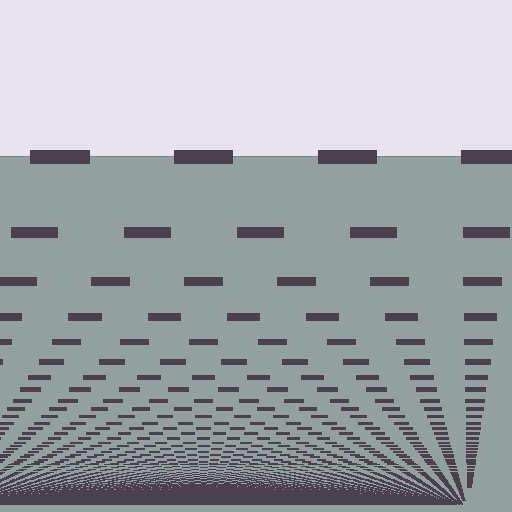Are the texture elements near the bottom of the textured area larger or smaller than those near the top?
Smaller. The gradient is inverted — elements near the bottom are smaller and denser.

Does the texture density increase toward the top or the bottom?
Density increases toward the bottom.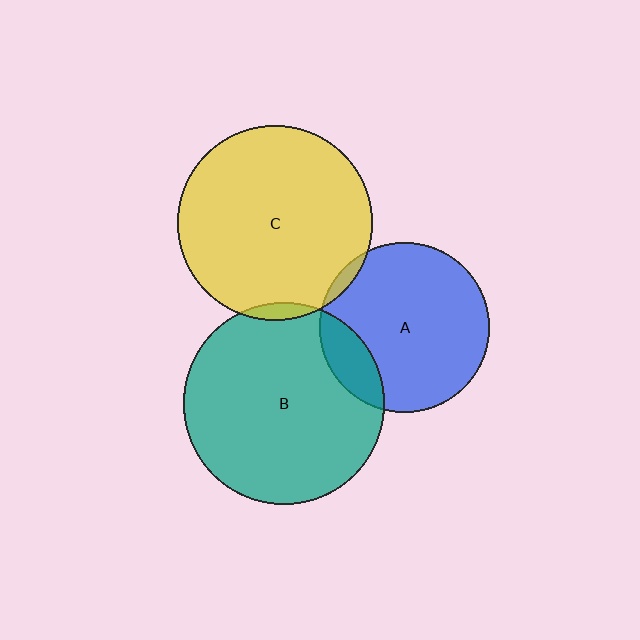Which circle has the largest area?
Circle B (teal).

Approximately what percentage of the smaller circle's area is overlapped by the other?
Approximately 5%.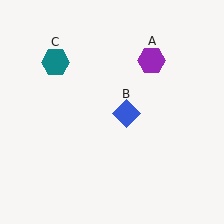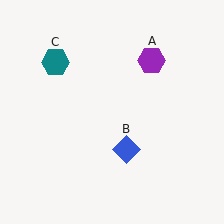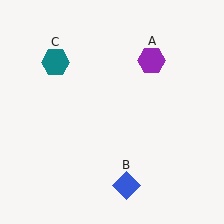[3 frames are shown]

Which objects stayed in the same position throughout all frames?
Purple hexagon (object A) and teal hexagon (object C) remained stationary.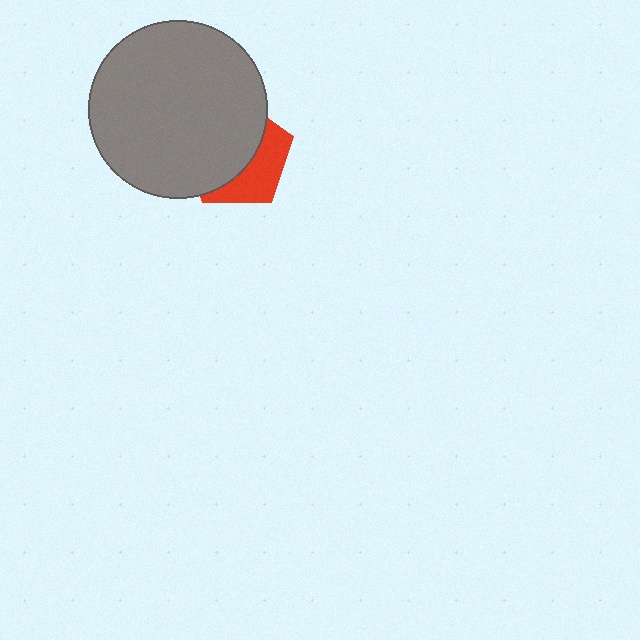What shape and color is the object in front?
The object in front is a gray circle.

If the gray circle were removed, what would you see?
You would see the complete red pentagon.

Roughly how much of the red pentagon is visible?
A small part of it is visible (roughly 39%).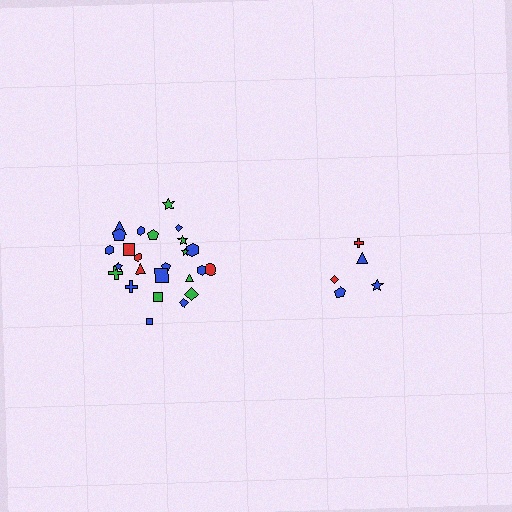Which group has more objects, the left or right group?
The left group.